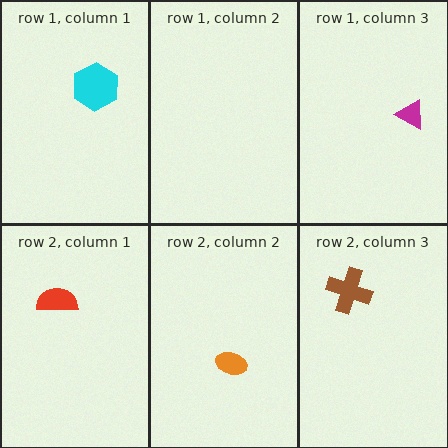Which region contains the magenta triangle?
The row 1, column 3 region.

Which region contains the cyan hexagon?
The row 1, column 1 region.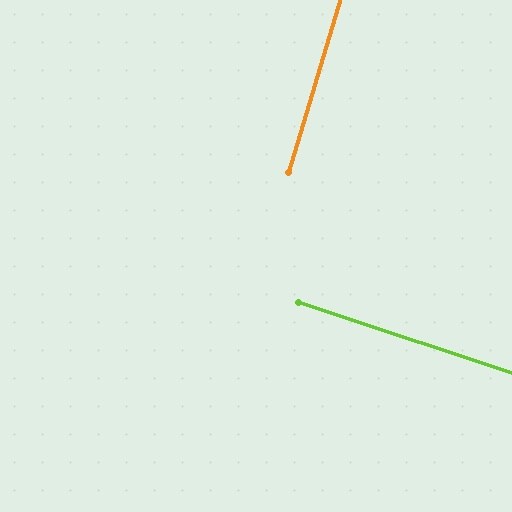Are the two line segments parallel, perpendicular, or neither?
Perpendicular — they meet at approximately 88°.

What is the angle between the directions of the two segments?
Approximately 88 degrees.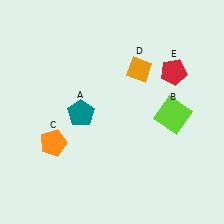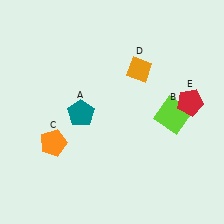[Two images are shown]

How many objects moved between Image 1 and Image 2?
1 object moved between the two images.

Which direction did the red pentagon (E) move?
The red pentagon (E) moved down.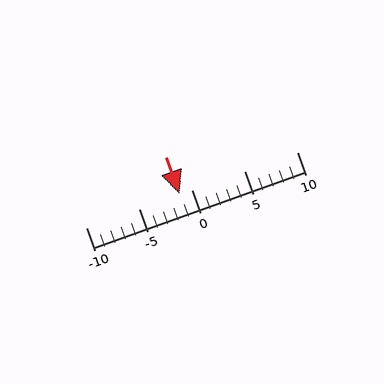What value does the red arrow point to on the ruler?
The red arrow points to approximately -1.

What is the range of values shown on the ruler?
The ruler shows values from -10 to 10.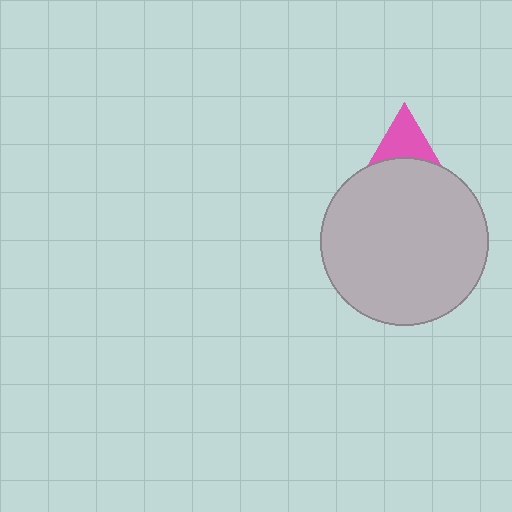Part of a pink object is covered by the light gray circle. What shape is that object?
It is a triangle.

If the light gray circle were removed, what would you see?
You would see the complete pink triangle.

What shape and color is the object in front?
The object in front is a light gray circle.